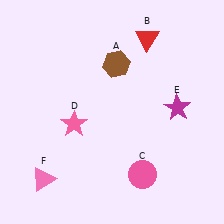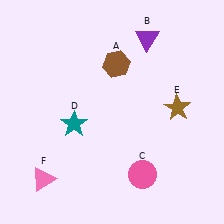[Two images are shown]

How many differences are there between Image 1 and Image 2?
There are 3 differences between the two images.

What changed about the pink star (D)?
In Image 1, D is pink. In Image 2, it changed to teal.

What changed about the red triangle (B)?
In Image 1, B is red. In Image 2, it changed to purple.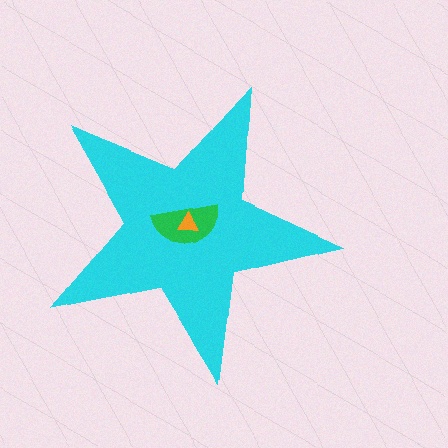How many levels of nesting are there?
3.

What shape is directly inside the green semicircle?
The orange triangle.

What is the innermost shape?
The orange triangle.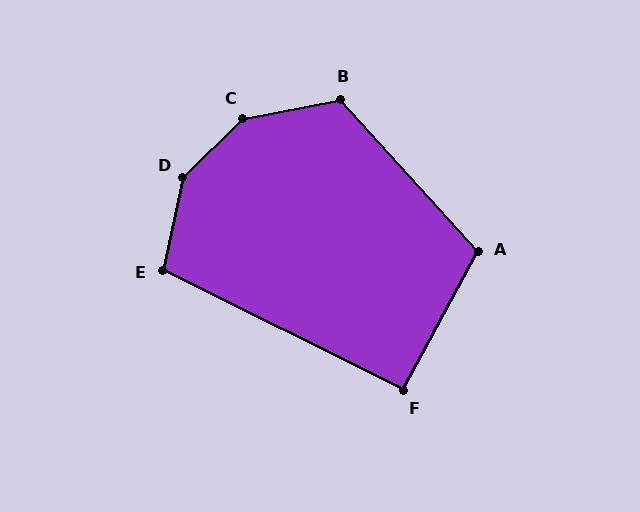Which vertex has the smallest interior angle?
F, at approximately 92 degrees.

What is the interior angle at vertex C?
Approximately 146 degrees (obtuse).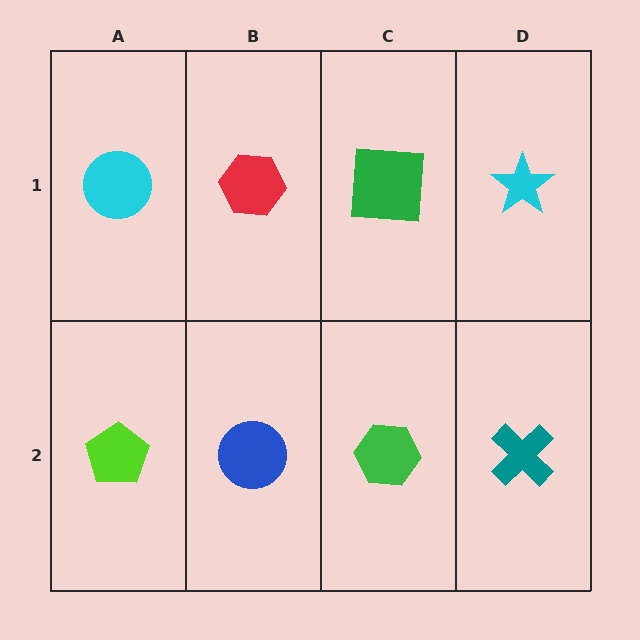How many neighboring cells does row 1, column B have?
3.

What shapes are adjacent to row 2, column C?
A green square (row 1, column C), a blue circle (row 2, column B), a teal cross (row 2, column D).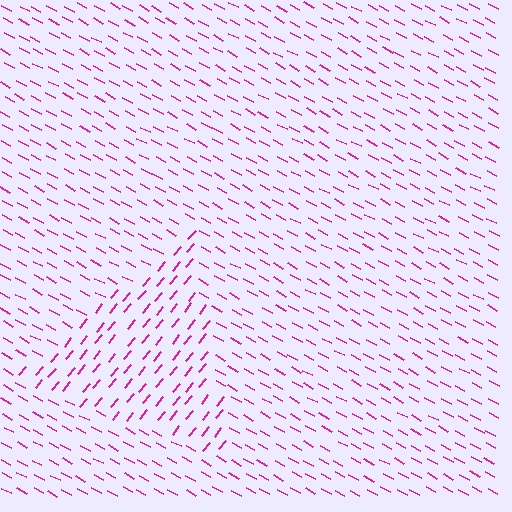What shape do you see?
I see a triangle.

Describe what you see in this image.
The image is filled with small magenta line segments. A triangle region in the image has lines oriented differently from the surrounding lines, creating a visible texture boundary.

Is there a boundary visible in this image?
Yes, there is a texture boundary formed by a change in line orientation.